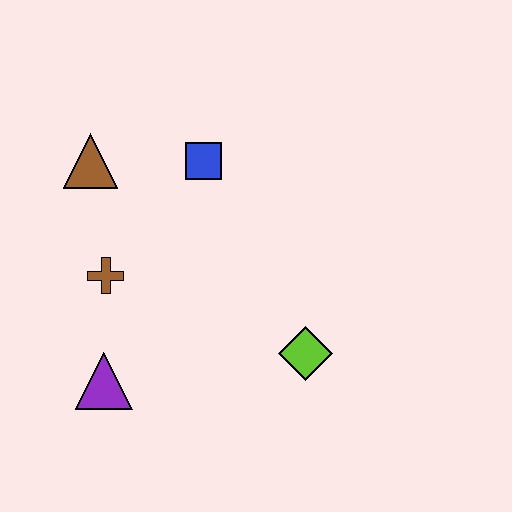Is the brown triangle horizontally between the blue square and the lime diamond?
No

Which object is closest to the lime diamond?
The purple triangle is closest to the lime diamond.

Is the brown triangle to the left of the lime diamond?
Yes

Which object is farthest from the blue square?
The purple triangle is farthest from the blue square.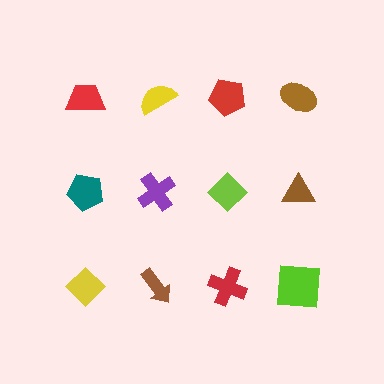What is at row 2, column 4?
A brown triangle.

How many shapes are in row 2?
4 shapes.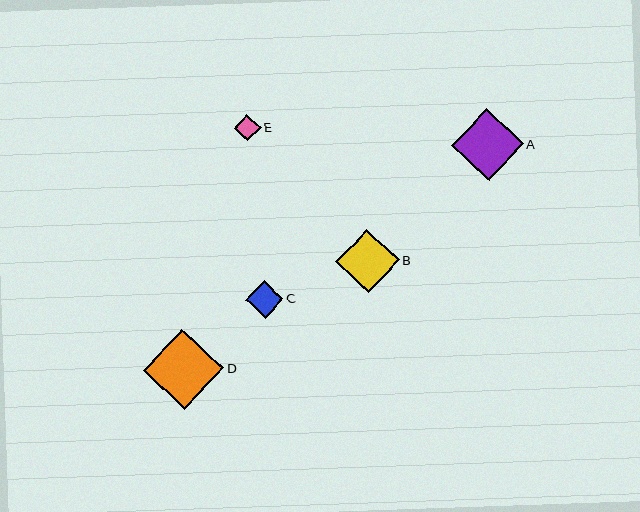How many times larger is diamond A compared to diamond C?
Diamond A is approximately 1.9 times the size of diamond C.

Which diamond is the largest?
Diamond D is the largest with a size of approximately 81 pixels.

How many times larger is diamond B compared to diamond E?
Diamond B is approximately 2.3 times the size of diamond E.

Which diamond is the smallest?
Diamond E is the smallest with a size of approximately 27 pixels.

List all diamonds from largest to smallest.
From largest to smallest: D, A, B, C, E.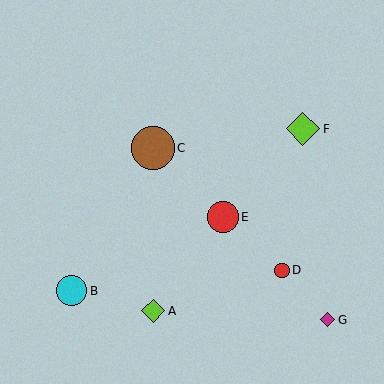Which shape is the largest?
The brown circle (labeled C) is the largest.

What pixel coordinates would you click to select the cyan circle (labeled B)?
Click at (72, 291) to select the cyan circle B.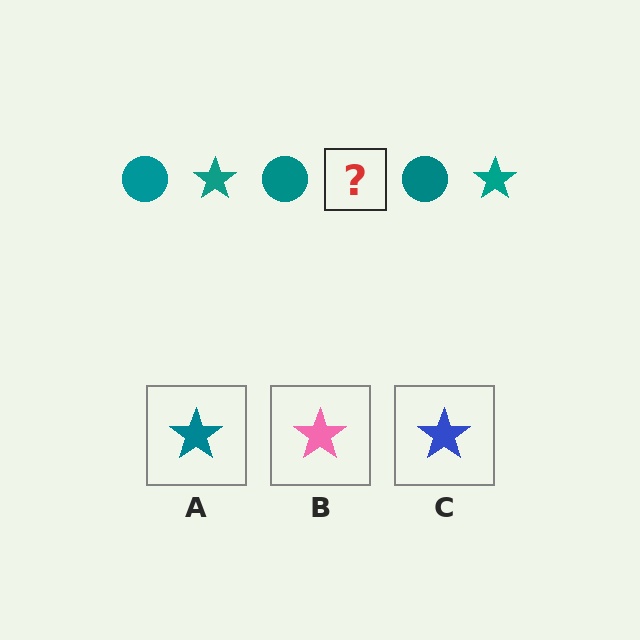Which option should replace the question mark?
Option A.